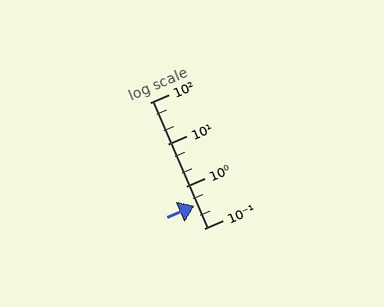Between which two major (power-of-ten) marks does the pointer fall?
The pointer is between 0.1 and 1.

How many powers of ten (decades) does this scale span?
The scale spans 3 decades, from 0.1 to 100.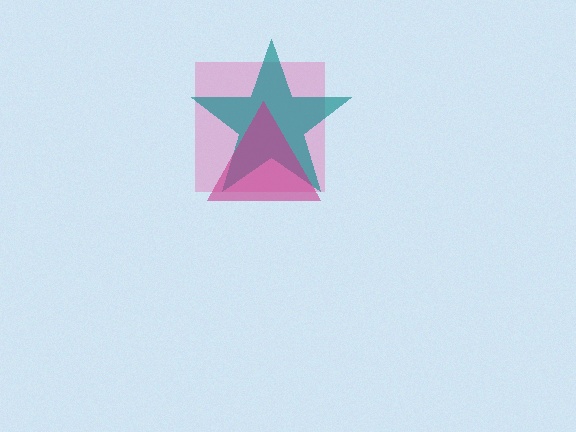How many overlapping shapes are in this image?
There are 3 overlapping shapes in the image.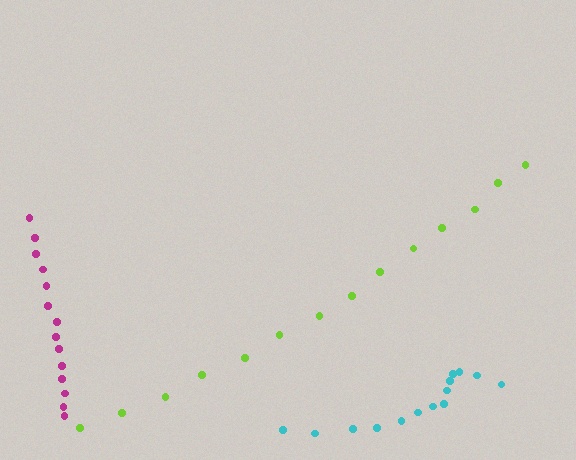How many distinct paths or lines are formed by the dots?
There are 3 distinct paths.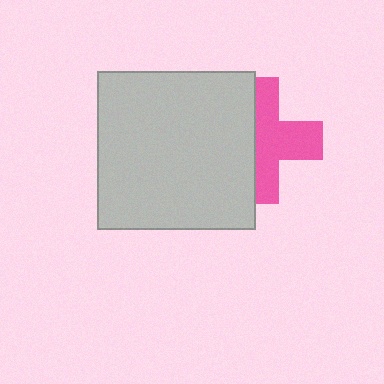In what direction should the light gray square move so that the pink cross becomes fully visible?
The light gray square should move left. That is the shortest direction to clear the overlap and leave the pink cross fully visible.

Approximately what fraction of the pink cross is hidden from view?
Roughly 44% of the pink cross is hidden behind the light gray square.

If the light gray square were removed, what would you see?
You would see the complete pink cross.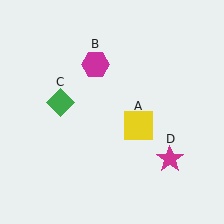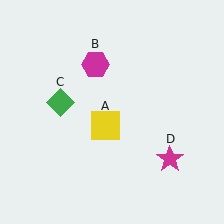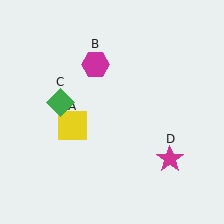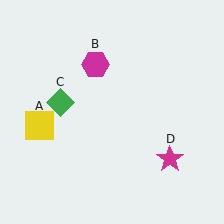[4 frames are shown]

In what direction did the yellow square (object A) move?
The yellow square (object A) moved left.